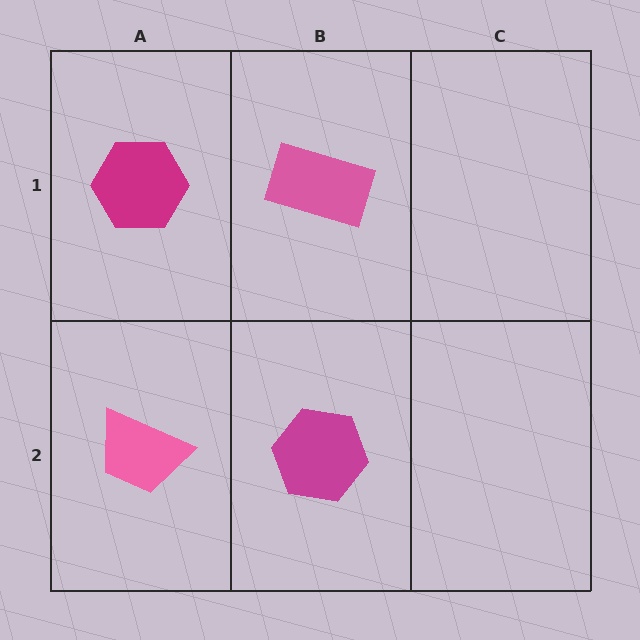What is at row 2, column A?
A pink trapezoid.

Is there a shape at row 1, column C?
No, that cell is empty.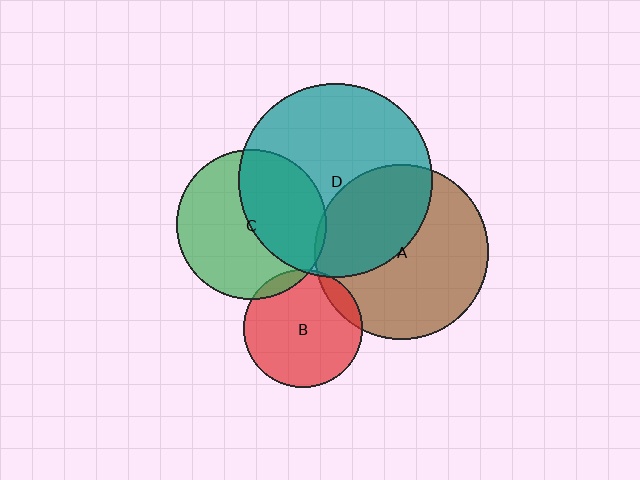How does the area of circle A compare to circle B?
Approximately 2.2 times.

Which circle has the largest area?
Circle D (teal).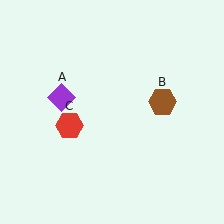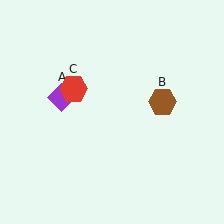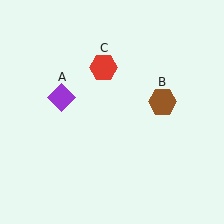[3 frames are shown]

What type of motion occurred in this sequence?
The red hexagon (object C) rotated clockwise around the center of the scene.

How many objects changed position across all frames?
1 object changed position: red hexagon (object C).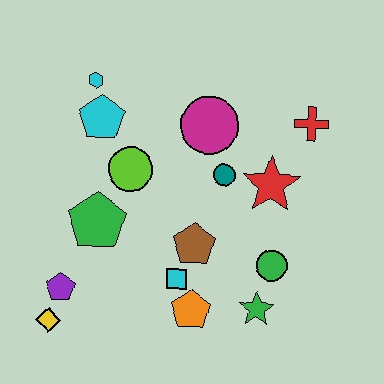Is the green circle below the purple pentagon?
No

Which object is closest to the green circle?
The green star is closest to the green circle.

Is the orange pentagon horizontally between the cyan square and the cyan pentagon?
No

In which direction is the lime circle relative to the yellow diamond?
The lime circle is above the yellow diamond.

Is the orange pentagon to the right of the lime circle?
Yes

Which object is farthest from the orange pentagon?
The cyan hexagon is farthest from the orange pentagon.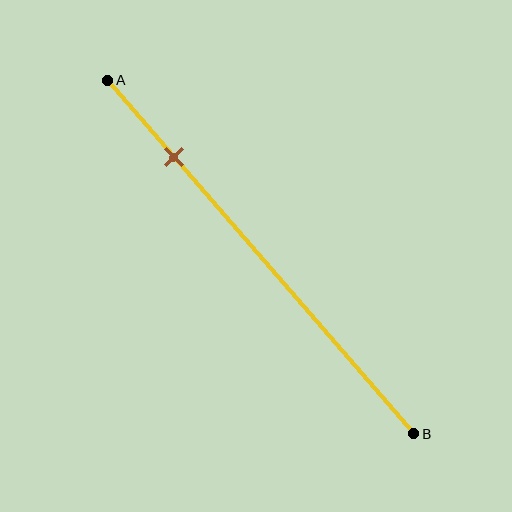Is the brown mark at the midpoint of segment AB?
No, the mark is at about 20% from A, not at the 50% midpoint.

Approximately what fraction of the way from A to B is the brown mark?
The brown mark is approximately 20% of the way from A to B.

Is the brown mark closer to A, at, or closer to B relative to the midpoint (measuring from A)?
The brown mark is closer to point A than the midpoint of segment AB.